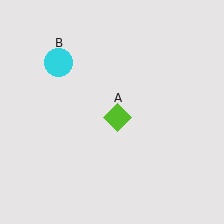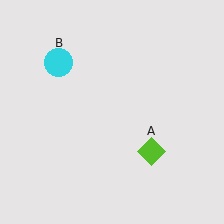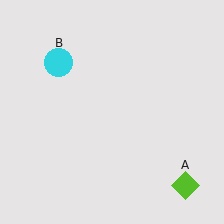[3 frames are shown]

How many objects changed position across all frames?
1 object changed position: lime diamond (object A).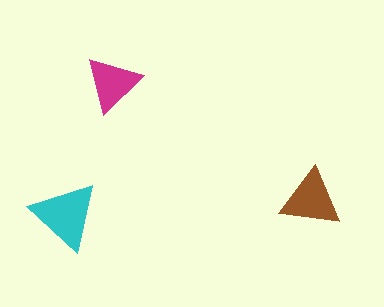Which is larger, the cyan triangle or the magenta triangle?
The cyan one.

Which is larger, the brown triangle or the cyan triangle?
The cyan one.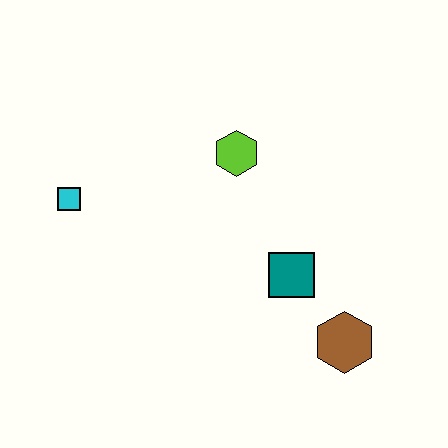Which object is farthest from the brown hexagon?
The cyan square is farthest from the brown hexagon.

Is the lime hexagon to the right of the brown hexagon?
No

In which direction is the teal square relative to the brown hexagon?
The teal square is above the brown hexagon.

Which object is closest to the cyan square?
The lime hexagon is closest to the cyan square.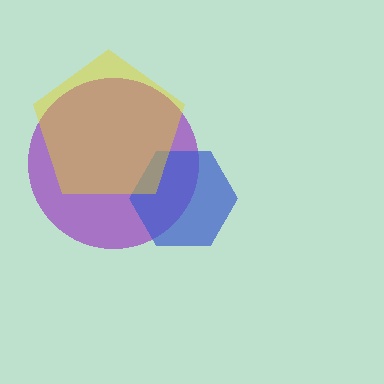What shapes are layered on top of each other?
The layered shapes are: a purple circle, a blue hexagon, a yellow pentagon.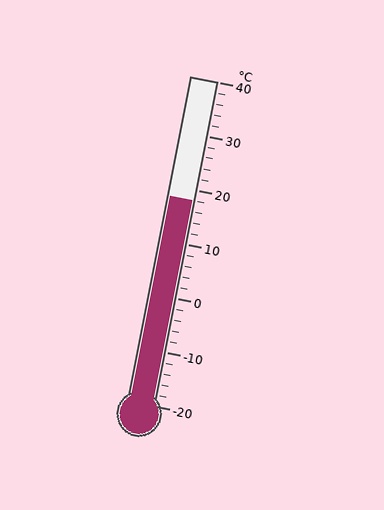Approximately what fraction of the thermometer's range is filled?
The thermometer is filled to approximately 65% of its range.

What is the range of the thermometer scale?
The thermometer scale ranges from -20°C to 40°C.